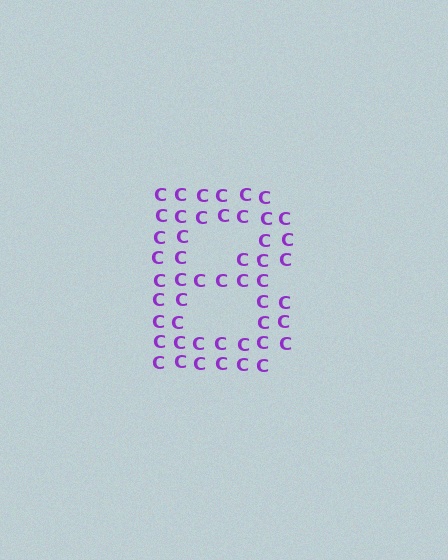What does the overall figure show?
The overall figure shows the letter B.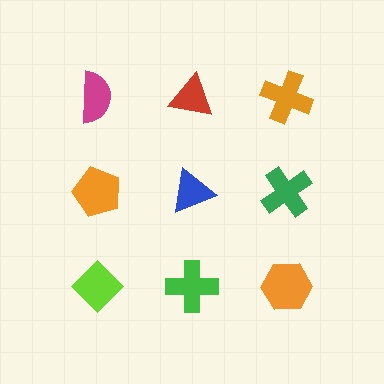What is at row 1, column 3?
An orange cross.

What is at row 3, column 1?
A lime diamond.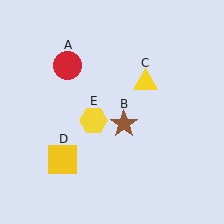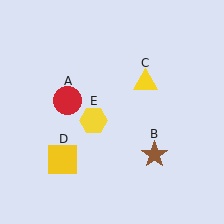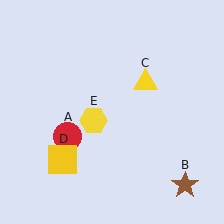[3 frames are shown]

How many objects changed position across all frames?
2 objects changed position: red circle (object A), brown star (object B).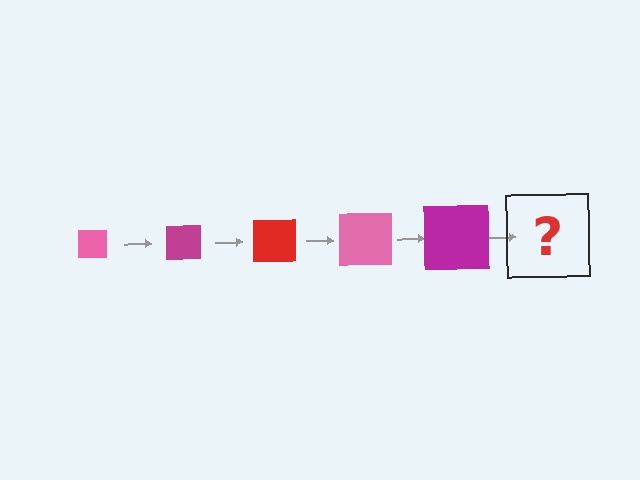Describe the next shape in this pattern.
It should be a red square, larger than the previous one.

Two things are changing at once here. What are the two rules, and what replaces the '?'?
The two rules are that the square grows larger each step and the color cycles through pink, magenta, and red. The '?' should be a red square, larger than the previous one.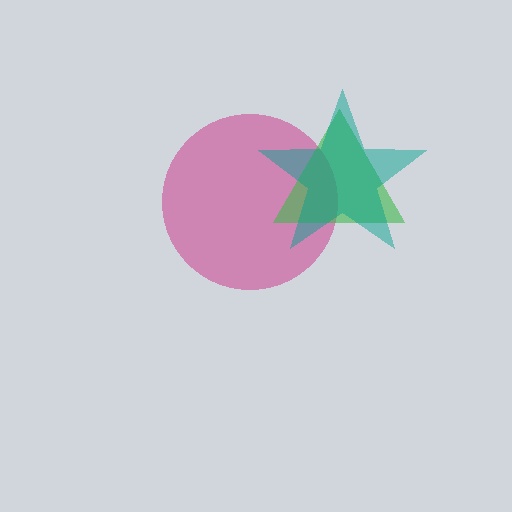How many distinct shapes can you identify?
There are 3 distinct shapes: a magenta circle, a green triangle, a teal star.